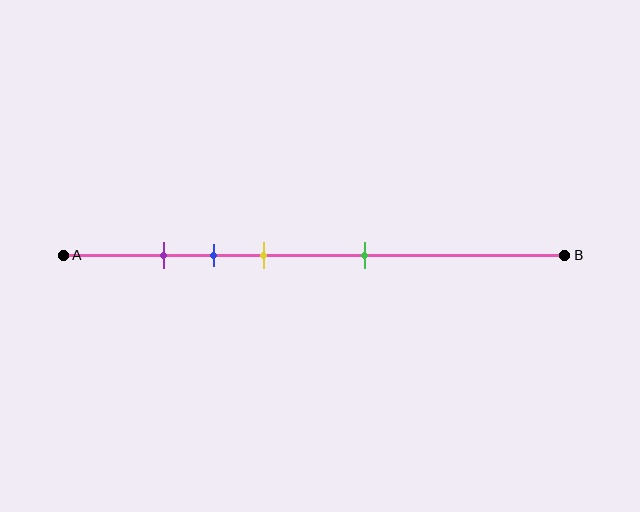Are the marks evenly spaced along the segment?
No, the marks are not evenly spaced.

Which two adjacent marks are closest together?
The purple and blue marks are the closest adjacent pair.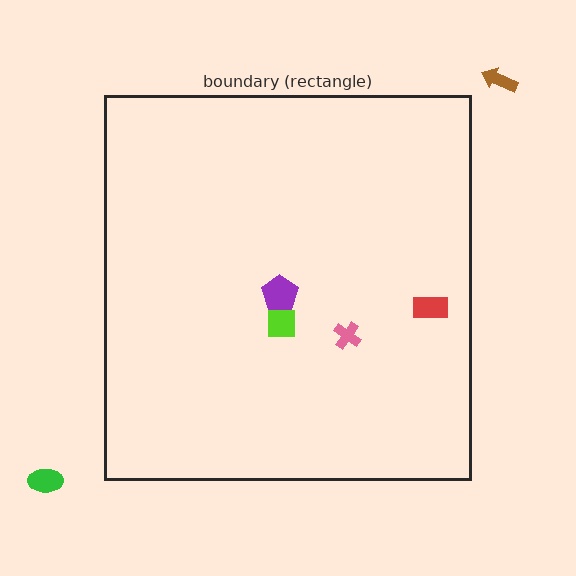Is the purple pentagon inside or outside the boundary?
Inside.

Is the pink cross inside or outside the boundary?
Inside.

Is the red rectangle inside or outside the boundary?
Inside.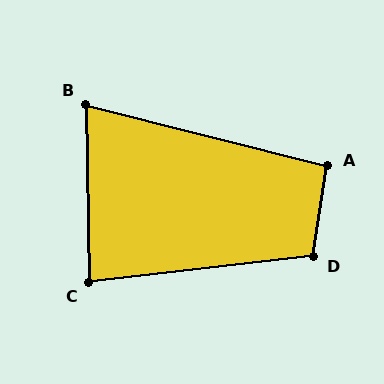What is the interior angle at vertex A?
Approximately 96 degrees (obtuse).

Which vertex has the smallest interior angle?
B, at approximately 75 degrees.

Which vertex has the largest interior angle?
D, at approximately 105 degrees.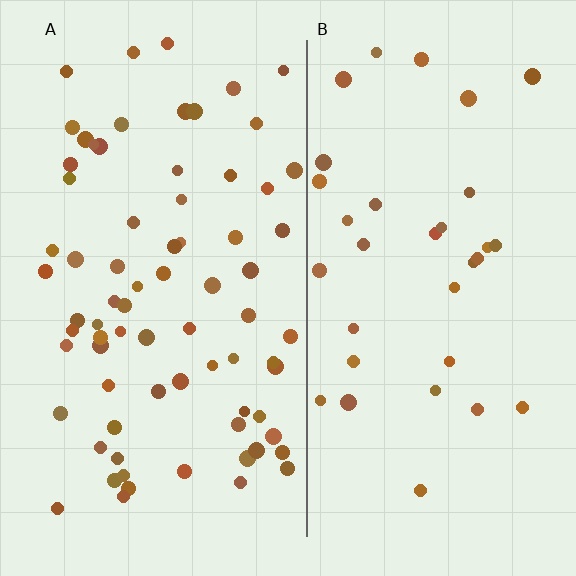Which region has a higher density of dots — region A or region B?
A (the left).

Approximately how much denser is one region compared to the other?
Approximately 2.2× — region A over region B.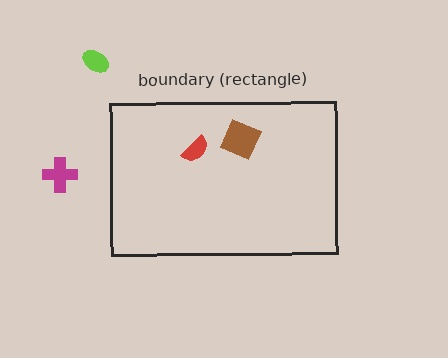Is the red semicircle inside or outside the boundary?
Inside.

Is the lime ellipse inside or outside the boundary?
Outside.